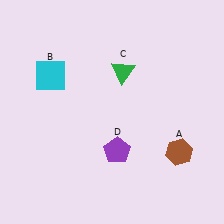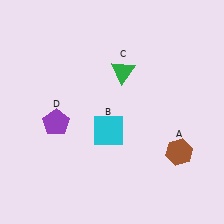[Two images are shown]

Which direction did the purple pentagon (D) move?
The purple pentagon (D) moved left.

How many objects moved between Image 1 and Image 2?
2 objects moved between the two images.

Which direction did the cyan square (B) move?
The cyan square (B) moved right.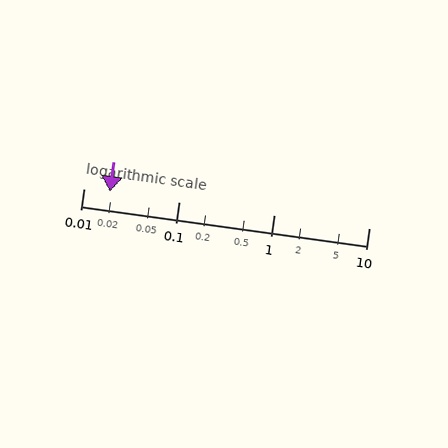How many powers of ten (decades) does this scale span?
The scale spans 3 decades, from 0.01 to 10.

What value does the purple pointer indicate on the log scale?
The pointer indicates approximately 0.019.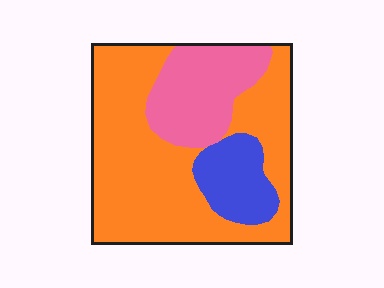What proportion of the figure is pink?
Pink covers 23% of the figure.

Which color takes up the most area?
Orange, at roughly 65%.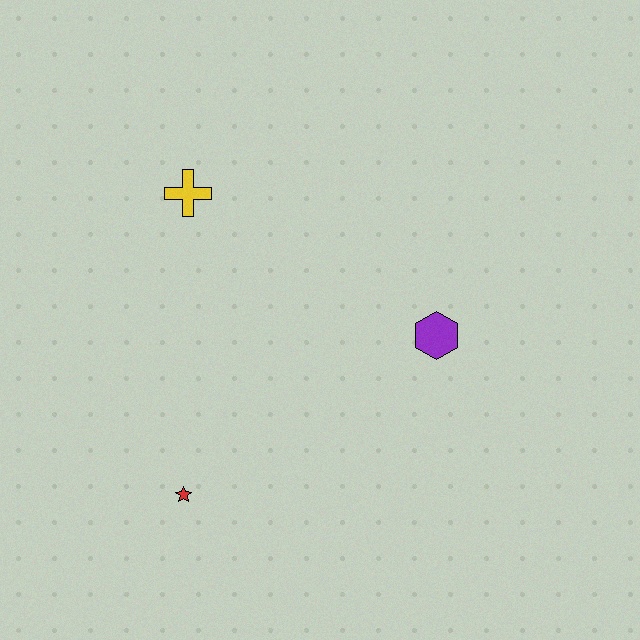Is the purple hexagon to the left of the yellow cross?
No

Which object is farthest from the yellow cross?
The red star is farthest from the yellow cross.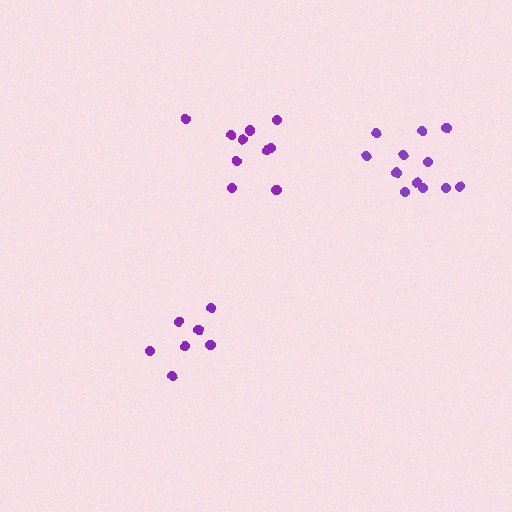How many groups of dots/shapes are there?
There are 3 groups.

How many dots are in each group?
Group 1: 7 dots, Group 2: 13 dots, Group 3: 10 dots (30 total).